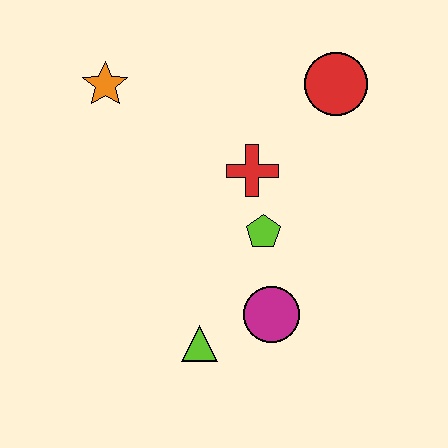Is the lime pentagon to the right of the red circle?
No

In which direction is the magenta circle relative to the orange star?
The magenta circle is below the orange star.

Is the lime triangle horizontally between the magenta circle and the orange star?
Yes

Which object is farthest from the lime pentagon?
The orange star is farthest from the lime pentagon.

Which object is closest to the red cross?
The lime pentagon is closest to the red cross.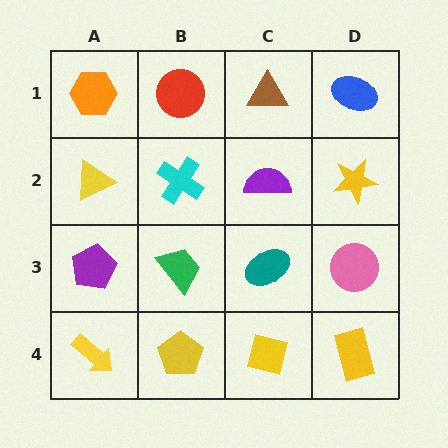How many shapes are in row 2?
4 shapes.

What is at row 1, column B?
A red circle.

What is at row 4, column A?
A yellow arrow.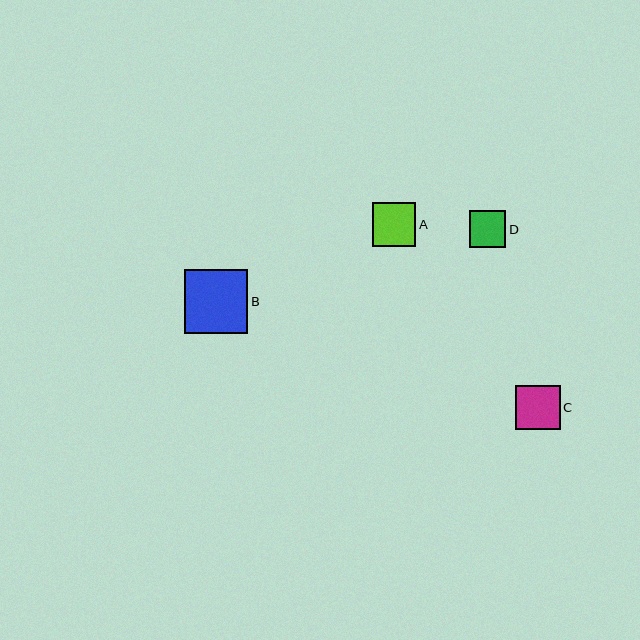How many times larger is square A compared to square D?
Square A is approximately 1.2 times the size of square D.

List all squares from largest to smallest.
From largest to smallest: B, C, A, D.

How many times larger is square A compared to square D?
Square A is approximately 1.2 times the size of square D.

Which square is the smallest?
Square D is the smallest with a size of approximately 36 pixels.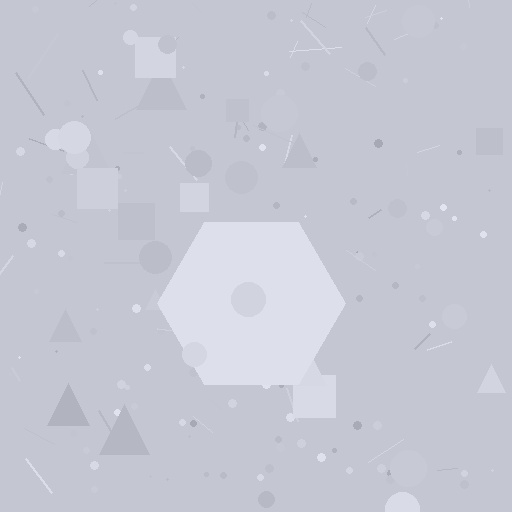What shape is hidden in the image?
A hexagon is hidden in the image.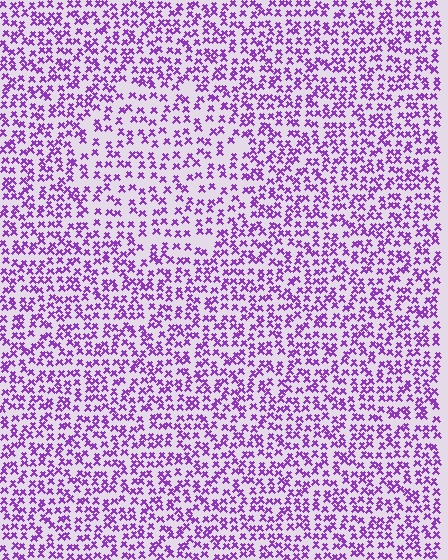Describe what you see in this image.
The image contains small purple elements arranged at two different densities. A circle-shaped region is visible where the elements are less densely packed than the surrounding area.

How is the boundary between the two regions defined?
The boundary is defined by a change in element density (approximately 1.5x ratio). All elements are the same color, size, and shape.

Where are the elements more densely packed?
The elements are more densely packed outside the circle boundary.